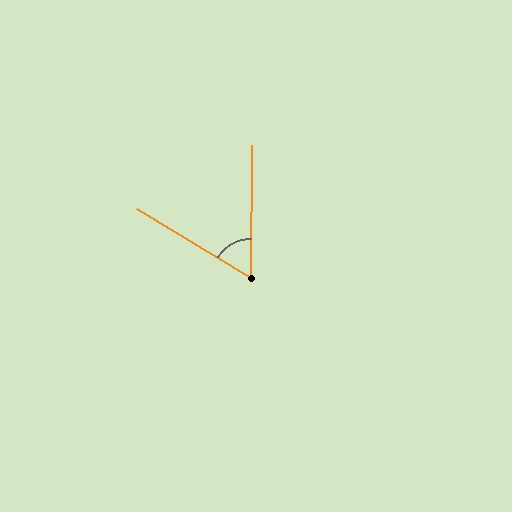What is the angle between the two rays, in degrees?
Approximately 60 degrees.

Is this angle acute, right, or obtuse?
It is acute.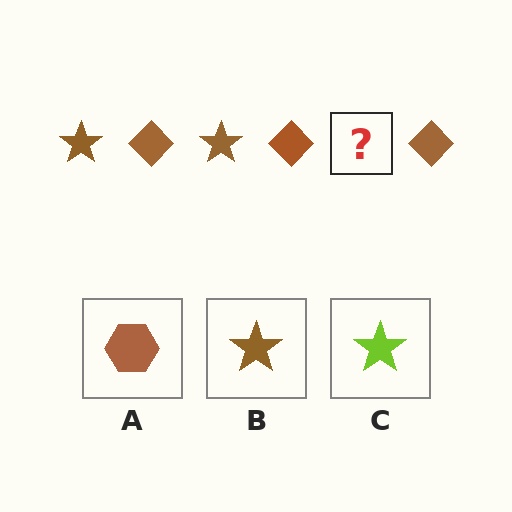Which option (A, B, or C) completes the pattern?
B.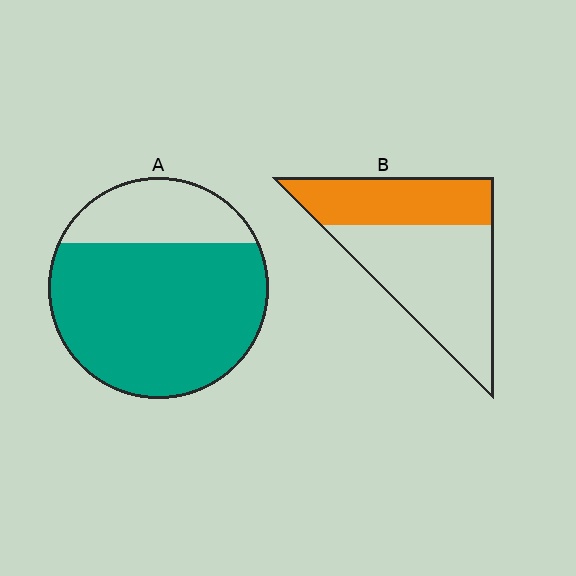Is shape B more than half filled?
No.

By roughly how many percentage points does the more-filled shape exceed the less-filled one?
By roughly 35 percentage points (A over B).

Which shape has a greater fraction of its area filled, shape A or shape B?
Shape A.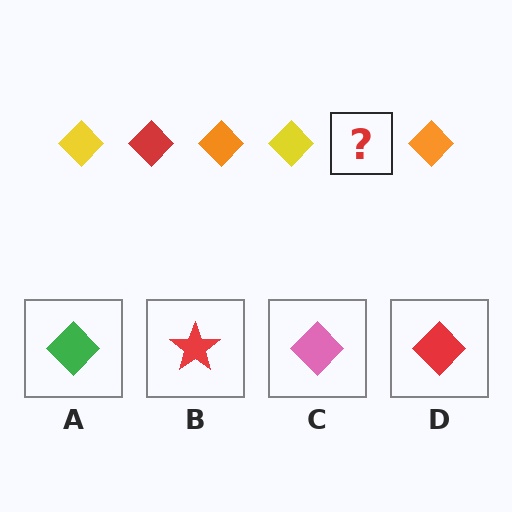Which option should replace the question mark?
Option D.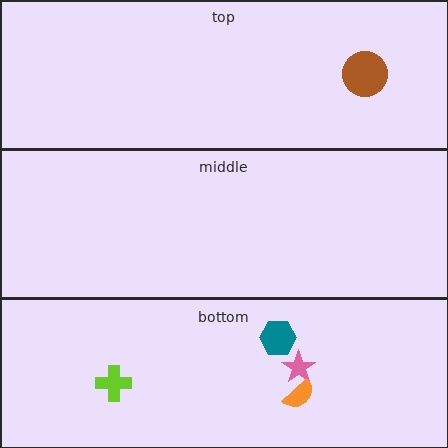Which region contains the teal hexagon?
The bottom region.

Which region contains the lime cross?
The bottom region.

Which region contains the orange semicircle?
The bottom region.